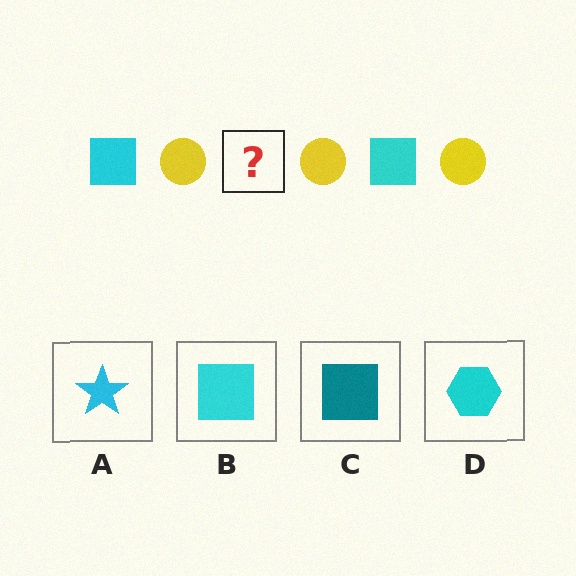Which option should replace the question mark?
Option B.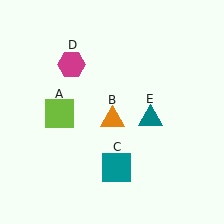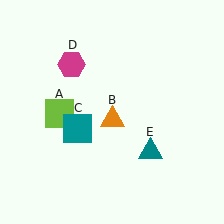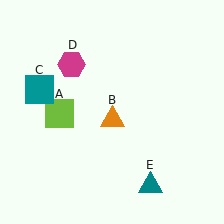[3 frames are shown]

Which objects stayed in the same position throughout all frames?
Lime square (object A) and orange triangle (object B) and magenta hexagon (object D) remained stationary.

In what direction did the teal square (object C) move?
The teal square (object C) moved up and to the left.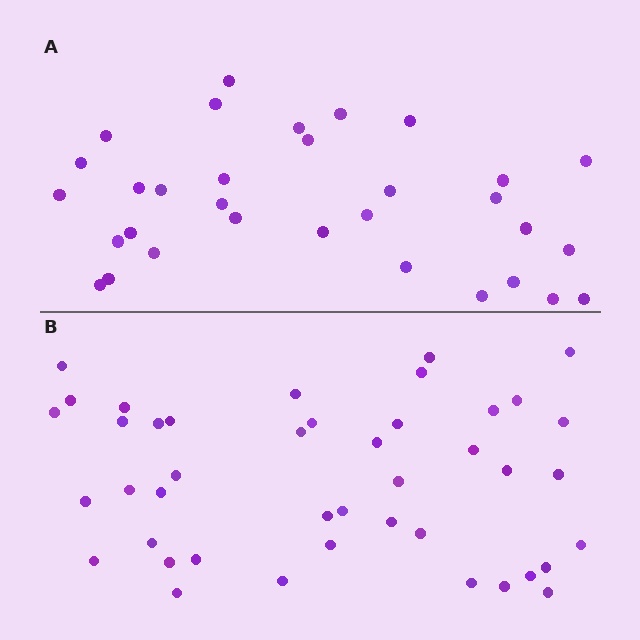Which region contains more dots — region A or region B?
Region B (the bottom region) has more dots.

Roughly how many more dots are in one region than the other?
Region B has roughly 12 or so more dots than region A.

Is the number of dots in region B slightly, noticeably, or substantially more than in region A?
Region B has noticeably more, but not dramatically so. The ratio is roughly 1.3 to 1.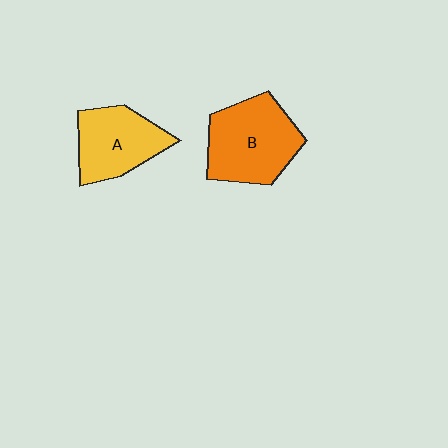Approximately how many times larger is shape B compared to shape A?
Approximately 1.3 times.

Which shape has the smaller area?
Shape A (yellow).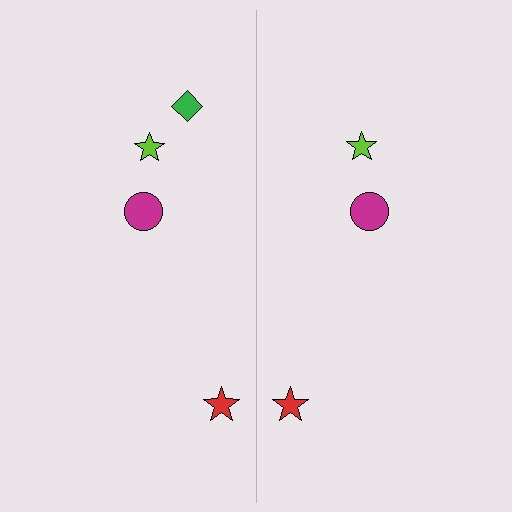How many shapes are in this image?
There are 7 shapes in this image.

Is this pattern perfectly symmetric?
No, the pattern is not perfectly symmetric. A green diamond is missing from the right side.